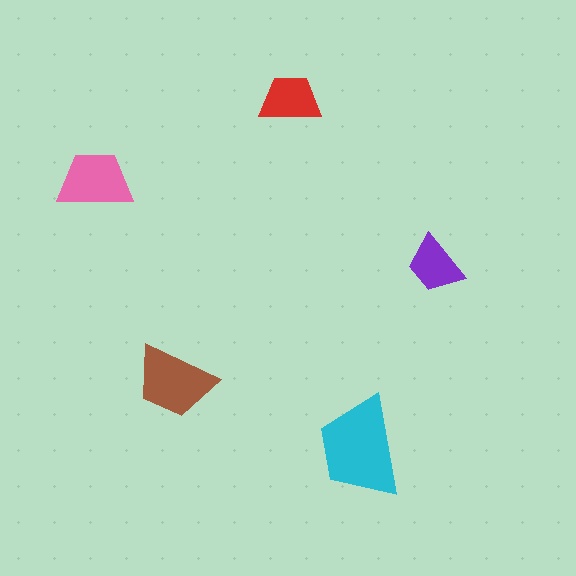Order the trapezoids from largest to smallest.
the cyan one, the brown one, the pink one, the red one, the purple one.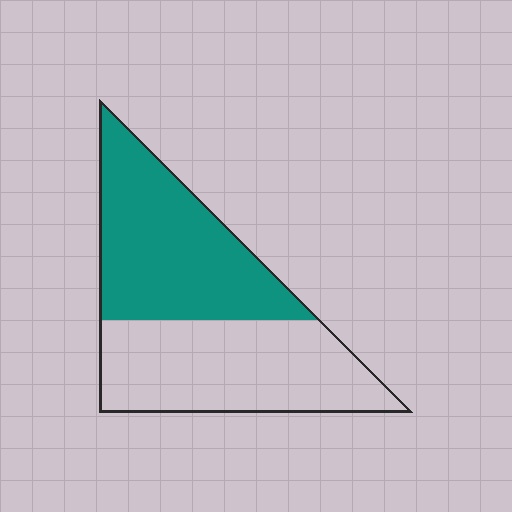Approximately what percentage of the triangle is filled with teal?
Approximately 50%.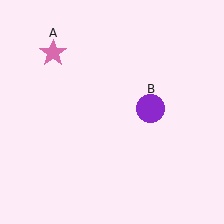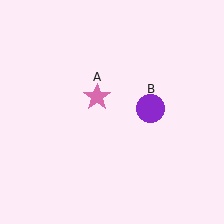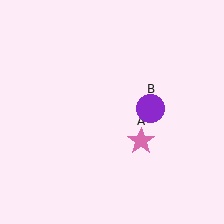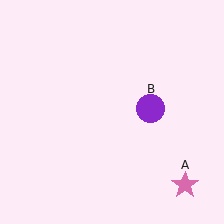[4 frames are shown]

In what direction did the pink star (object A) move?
The pink star (object A) moved down and to the right.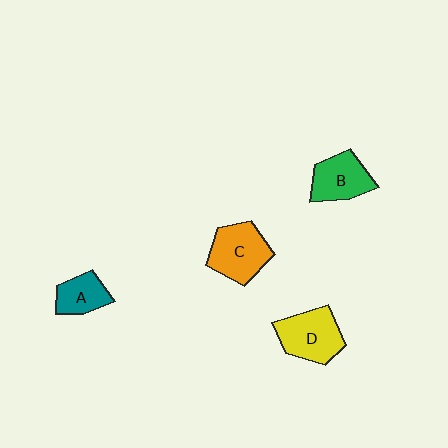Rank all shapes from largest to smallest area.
From largest to smallest: D (yellow), C (orange), B (green), A (teal).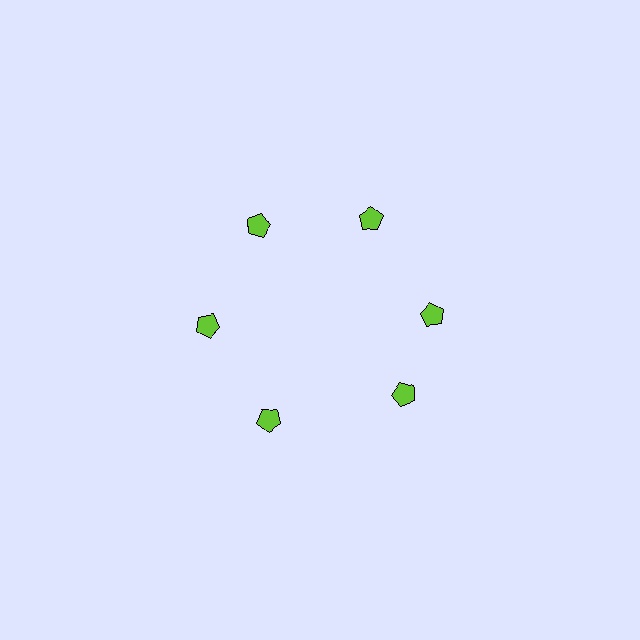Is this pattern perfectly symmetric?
No. The 6 lime pentagons are arranged in a ring, but one element near the 5 o'clock position is rotated out of alignment along the ring, breaking the 6-fold rotational symmetry.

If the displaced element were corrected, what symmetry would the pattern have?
It would have 6-fold rotational symmetry — the pattern would map onto itself every 60 degrees.